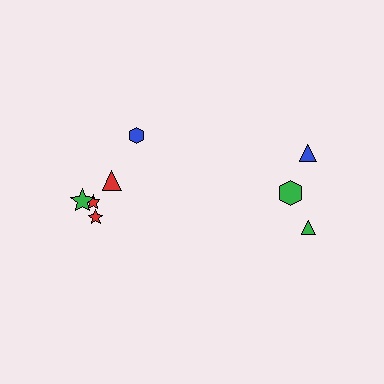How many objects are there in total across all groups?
There are 8 objects.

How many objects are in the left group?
There are 5 objects.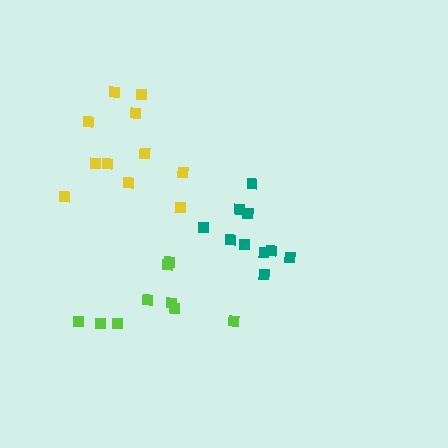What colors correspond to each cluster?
The clusters are colored: yellow, teal, lime.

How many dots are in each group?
Group 1: 11 dots, Group 2: 10 dots, Group 3: 9 dots (30 total).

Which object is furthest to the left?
The yellow cluster is leftmost.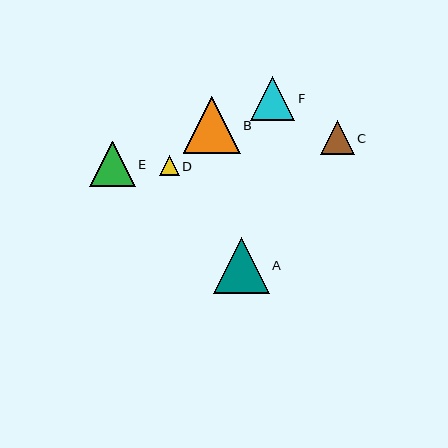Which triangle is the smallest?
Triangle D is the smallest with a size of approximately 20 pixels.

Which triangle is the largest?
Triangle B is the largest with a size of approximately 57 pixels.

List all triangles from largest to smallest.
From largest to smallest: B, A, E, F, C, D.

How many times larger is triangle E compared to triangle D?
Triangle E is approximately 2.3 times the size of triangle D.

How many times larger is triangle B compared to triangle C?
Triangle B is approximately 1.7 times the size of triangle C.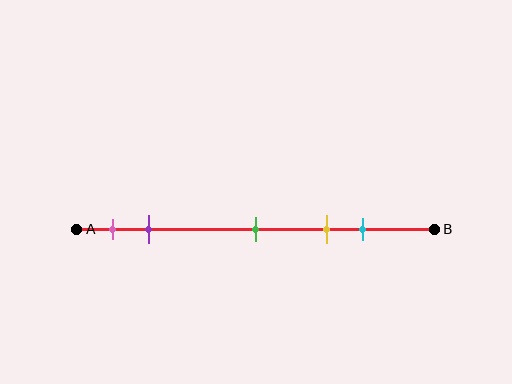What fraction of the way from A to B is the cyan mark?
The cyan mark is approximately 80% (0.8) of the way from A to B.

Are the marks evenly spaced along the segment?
No, the marks are not evenly spaced.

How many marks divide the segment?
There are 5 marks dividing the segment.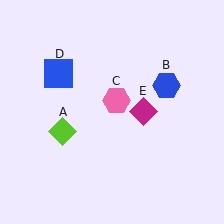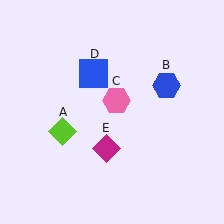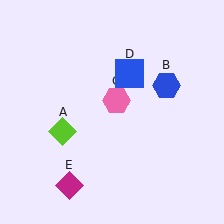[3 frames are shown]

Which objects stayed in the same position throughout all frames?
Lime diamond (object A) and blue hexagon (object B) and pink hexagon (object C) remained stationary.